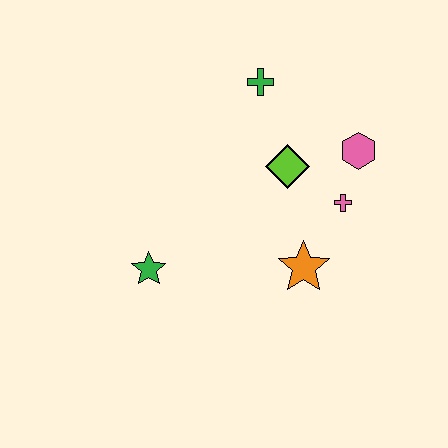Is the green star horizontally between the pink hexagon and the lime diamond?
No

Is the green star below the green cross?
Yes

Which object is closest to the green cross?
The lime diamond is closest to the green cross.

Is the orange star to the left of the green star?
No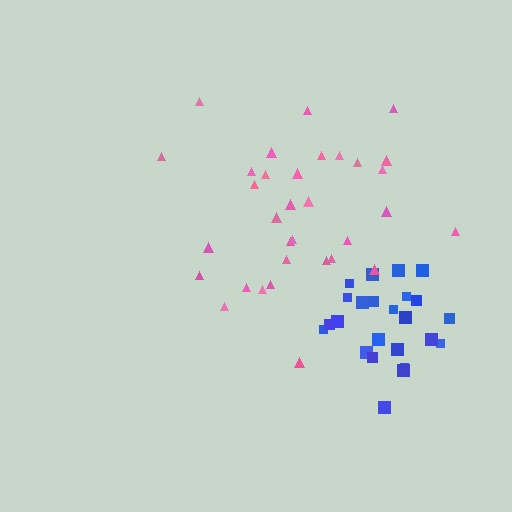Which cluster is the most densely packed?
Blue.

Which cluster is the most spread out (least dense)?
Pink.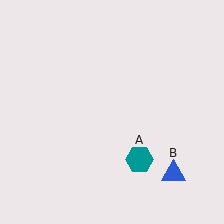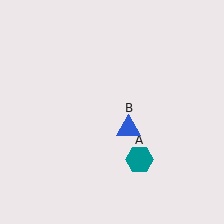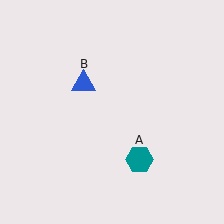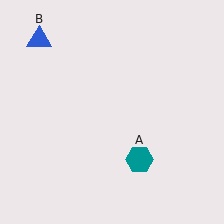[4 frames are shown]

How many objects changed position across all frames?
1 object changed position: blue triangle (object B).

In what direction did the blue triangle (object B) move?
The blue triangle (object B) moved up and to the left.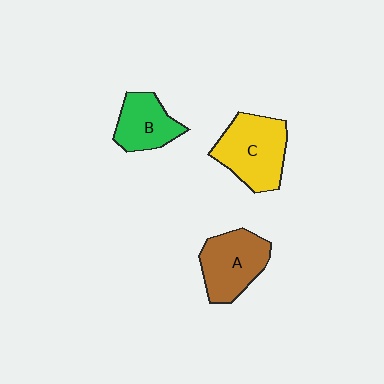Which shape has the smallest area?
Shape B (green).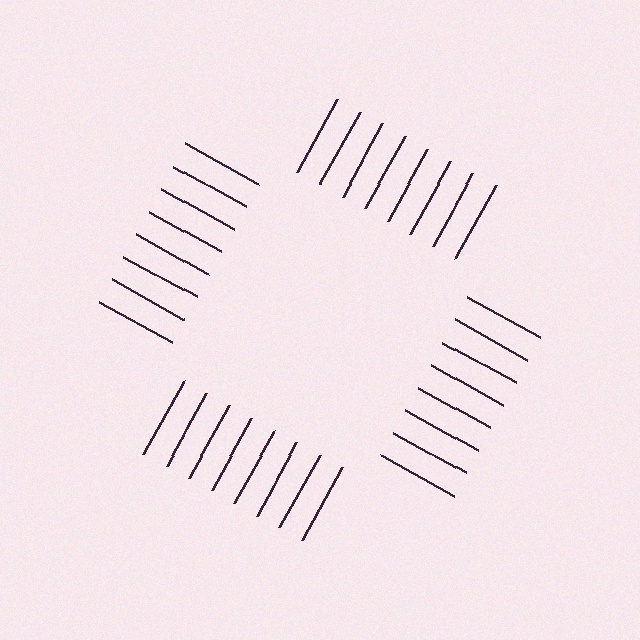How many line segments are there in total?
32 — 8 along each of the 4 edges.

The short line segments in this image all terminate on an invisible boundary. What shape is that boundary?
An illusory square — the line segments terminate on its edges but no continuous stroke is drawn.